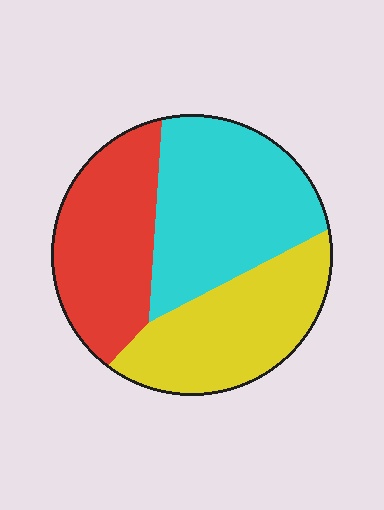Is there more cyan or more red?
Cyan.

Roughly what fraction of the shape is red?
Red covers 31% of the shape.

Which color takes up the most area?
Cyan, at roughly 40%.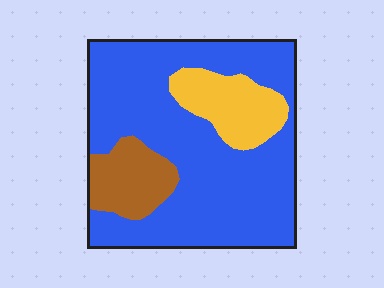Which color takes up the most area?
Blue, at roughly 75%.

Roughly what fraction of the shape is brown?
Brown covers around 15% of the shape.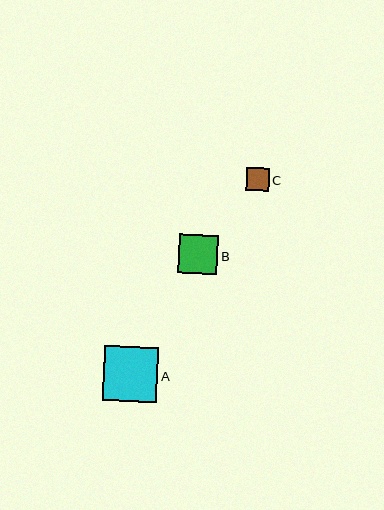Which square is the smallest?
Square C is the smallest with a size of approximately 23 pixels.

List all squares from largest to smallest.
From largest to smallest: A, B, C.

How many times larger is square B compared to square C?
Square B is approximately 1.7 times the size of square C.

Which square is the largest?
Square A is the largest with a size of approximately 55 pixels.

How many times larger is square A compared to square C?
Square A is approximately 2.4 times the size of square C.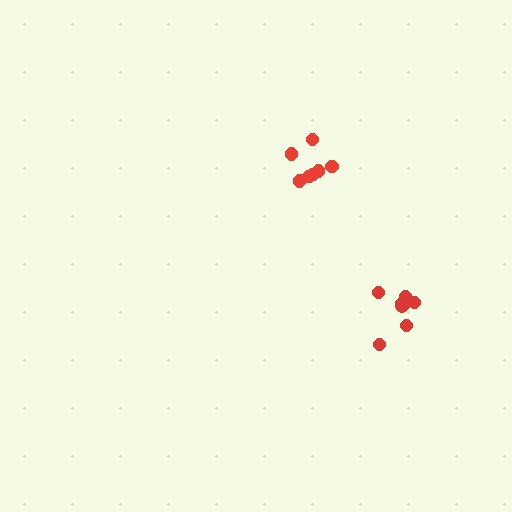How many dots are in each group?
Group 1: 8 dots, Group 2: 8 dots (16 total).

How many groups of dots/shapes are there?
There are 2 groups.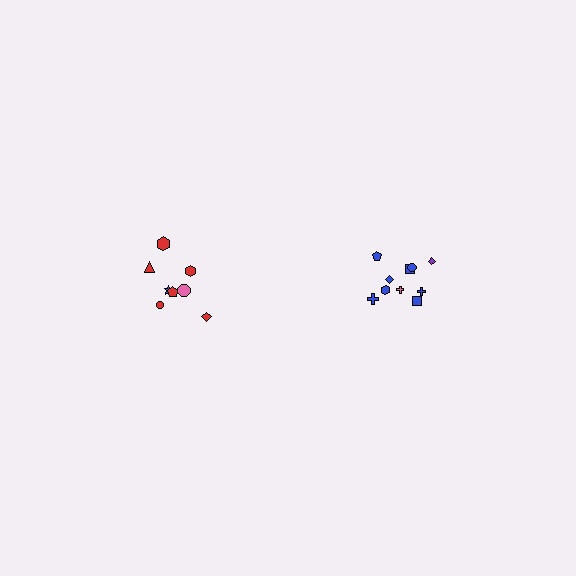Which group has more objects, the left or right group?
The right group.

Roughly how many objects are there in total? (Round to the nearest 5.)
Roughly 20 objects in total.